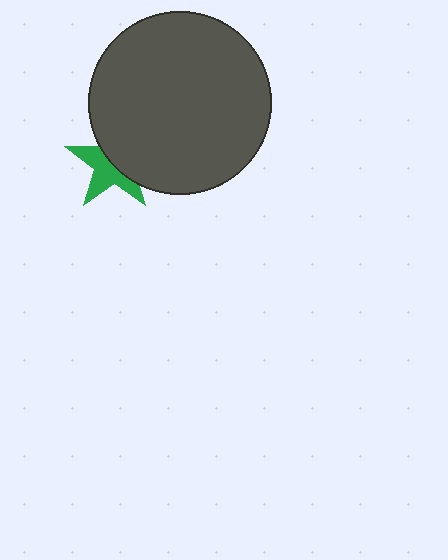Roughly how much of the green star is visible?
About half of it is visible (roughly 50%).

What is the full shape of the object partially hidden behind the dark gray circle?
The partially hidden object is a green star.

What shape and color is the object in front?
The object in front is a dark gray circle.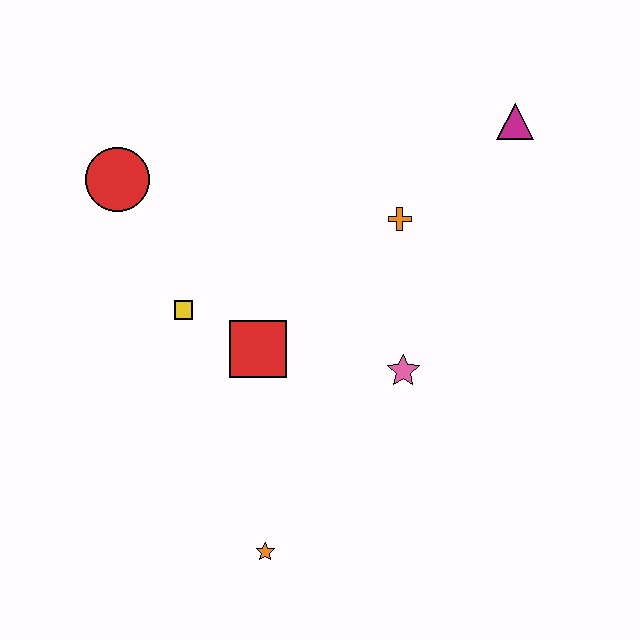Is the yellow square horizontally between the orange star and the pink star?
No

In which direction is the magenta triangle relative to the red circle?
The magenta triangle is to the right of the red circle.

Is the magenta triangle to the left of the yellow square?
No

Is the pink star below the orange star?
No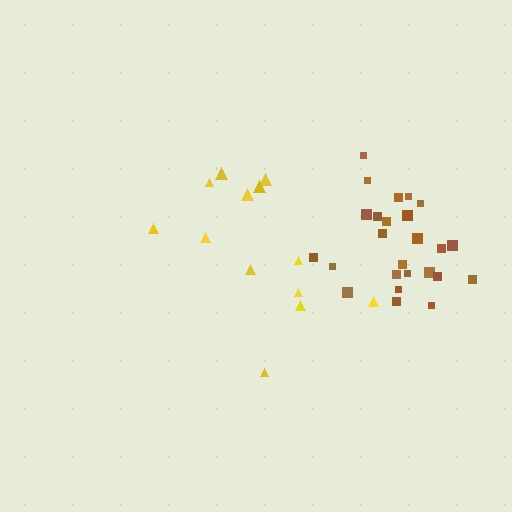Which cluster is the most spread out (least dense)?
Yellow.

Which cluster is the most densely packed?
Brown.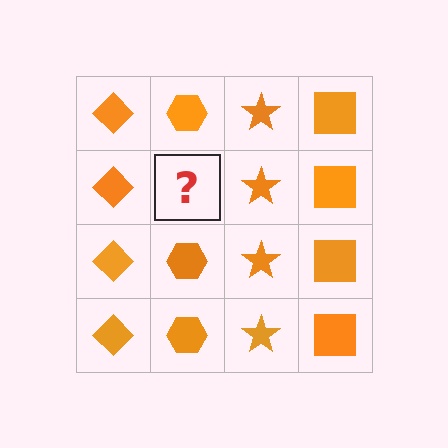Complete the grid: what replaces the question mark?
The question mark should be replaced with an orange hexagon.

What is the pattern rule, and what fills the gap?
The rule is that each column has a consistent shape. The gap should be filled with an orange hexagon.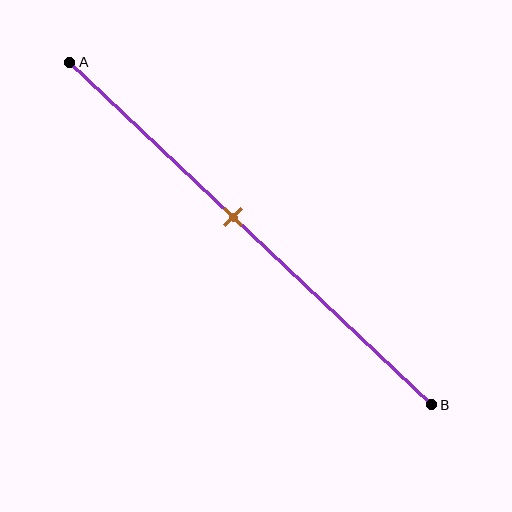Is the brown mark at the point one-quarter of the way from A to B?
No, the mark is at about 45% from A, not at the 25% one-quarter point.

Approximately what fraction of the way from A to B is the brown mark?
The brown mark is approximately 45% of the way from A to B.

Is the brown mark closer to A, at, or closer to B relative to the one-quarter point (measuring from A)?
The brown mark is closer to point B than the one-quarter point of segment AB.